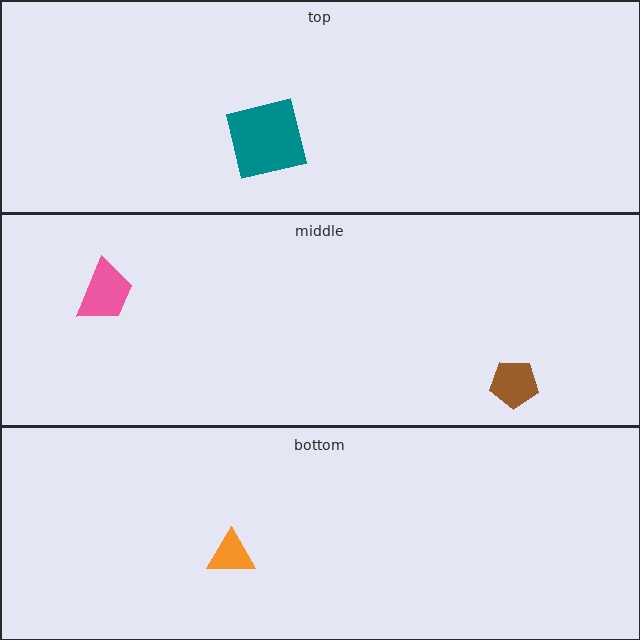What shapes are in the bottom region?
The orange triangle.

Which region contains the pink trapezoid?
The middle region.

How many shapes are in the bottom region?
1.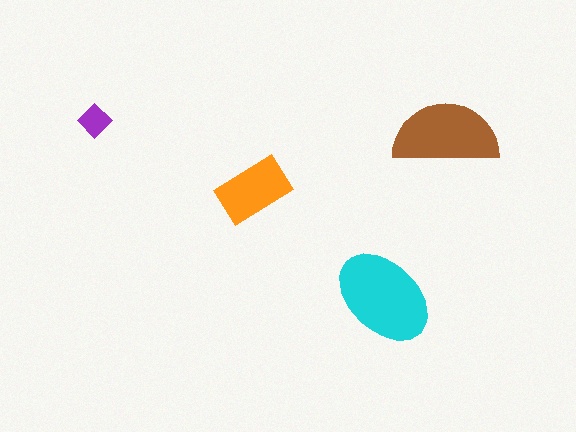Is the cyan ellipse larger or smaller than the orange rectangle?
Larger.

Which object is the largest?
The cyan ellipse.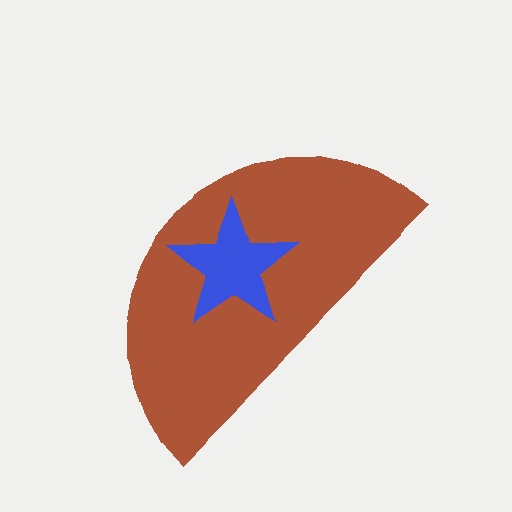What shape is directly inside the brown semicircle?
The blue star.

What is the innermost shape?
The blue star.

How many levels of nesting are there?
2.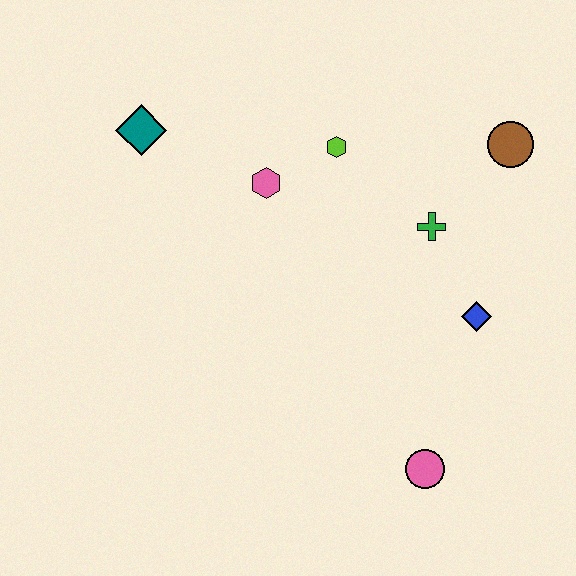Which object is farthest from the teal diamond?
The pink circle is farthest from the teal diamond.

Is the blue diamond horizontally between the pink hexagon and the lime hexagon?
No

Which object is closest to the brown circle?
The green cross is closest to the brown circle.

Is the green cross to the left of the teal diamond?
No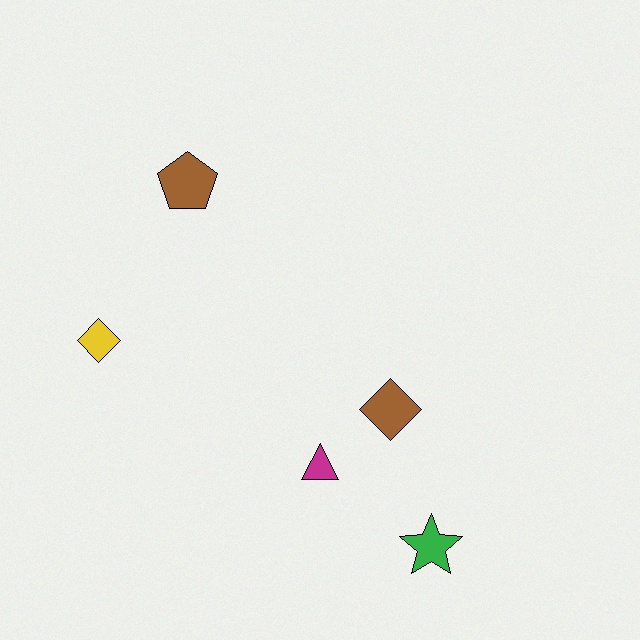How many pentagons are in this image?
There is 1 pentagon.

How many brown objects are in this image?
There are 2 brown objects.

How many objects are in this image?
There are 5 objects.